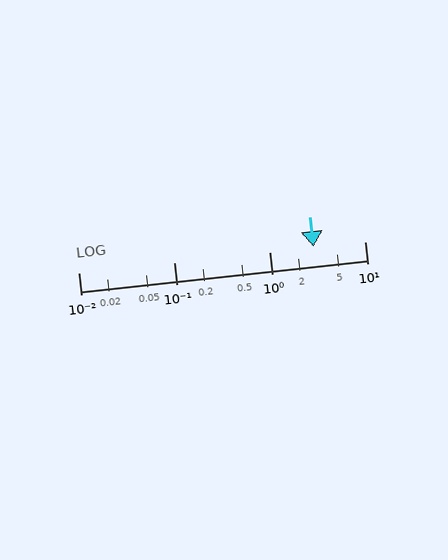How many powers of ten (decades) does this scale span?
The scale spans 3 decades, from 0.01 to 10.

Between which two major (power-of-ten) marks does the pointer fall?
The pointer is between 1 and 10.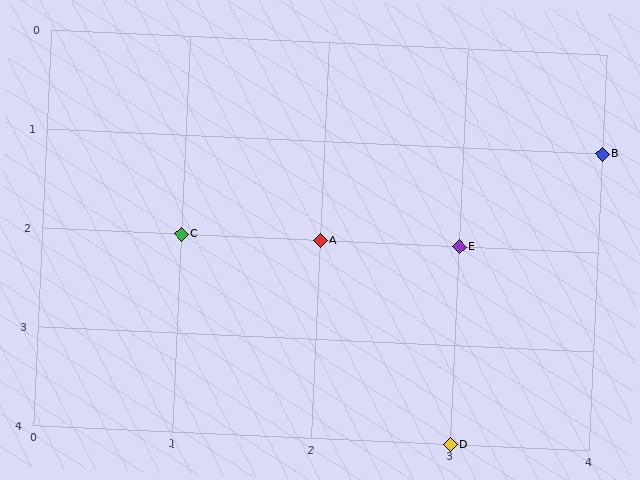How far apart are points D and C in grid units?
Points D and C are 2 columns and 2 rows apart (about 2.8 grid units diagonally).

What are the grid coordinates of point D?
Point D is at grid coordinates (3, 4).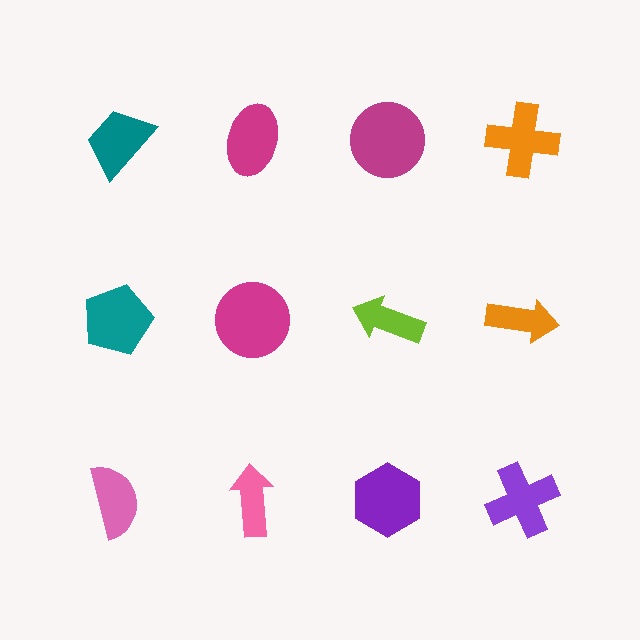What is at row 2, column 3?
A lime arrow.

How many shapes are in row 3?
4 shapes.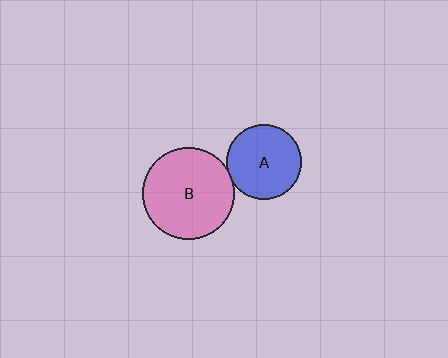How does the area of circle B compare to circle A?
Approximately 1.5 times.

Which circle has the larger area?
Circle B (pink).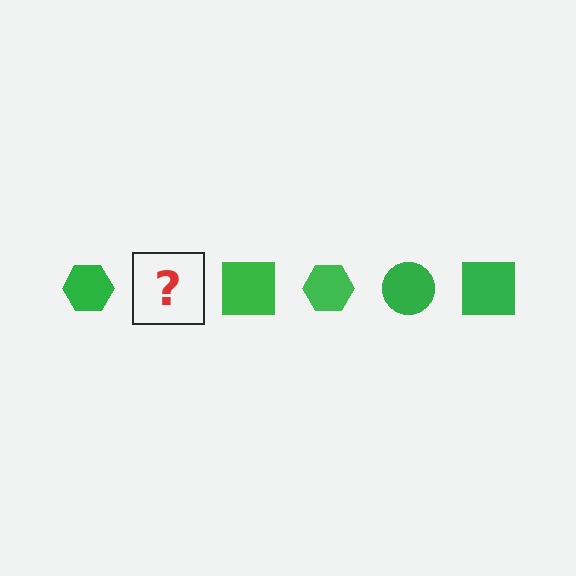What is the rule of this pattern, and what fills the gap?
The rule is that the pattern cycles through hexagon, circle, square shapes in green. The gap should be filled with a green circle.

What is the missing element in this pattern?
The missing element is a green circle.